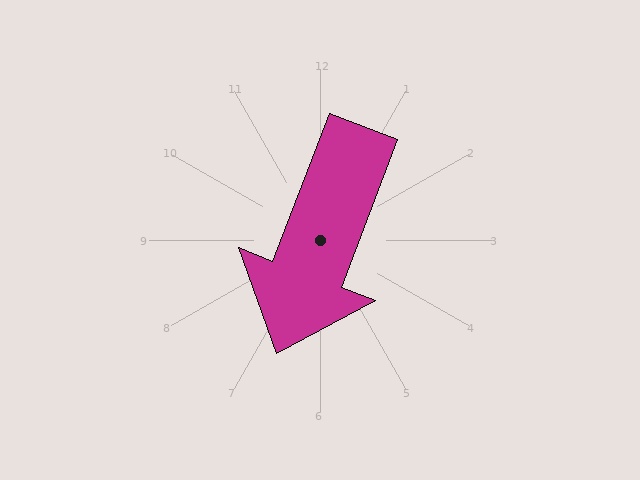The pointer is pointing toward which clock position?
Roughly 7 o'clock.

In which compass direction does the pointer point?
South.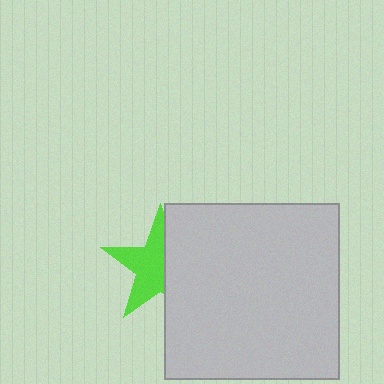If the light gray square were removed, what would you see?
You would see the complete lime star.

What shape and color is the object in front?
The object in front is a light gray square.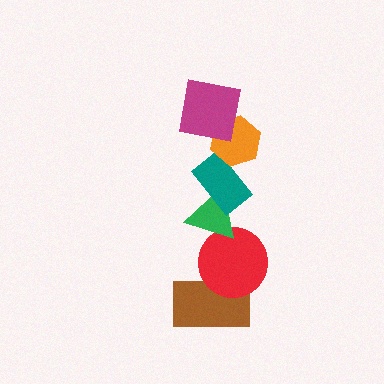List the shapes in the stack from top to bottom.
From top to bottom: the magenta square, the orange hexagon, the teal rectangle, the green triangle, the red circle, the brown rectangle.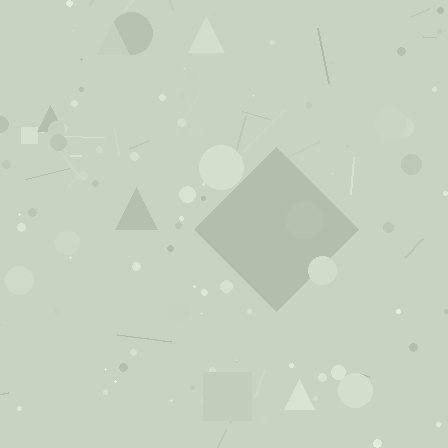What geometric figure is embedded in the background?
A diamond is embedded in the background.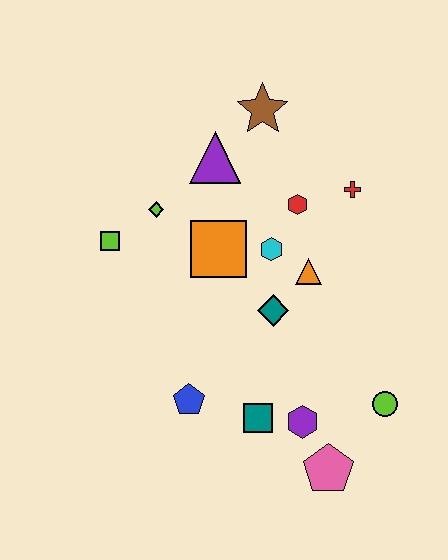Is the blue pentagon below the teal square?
No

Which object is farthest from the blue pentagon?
The brown star is farthest from the blue pentagon.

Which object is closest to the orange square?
The cyan hexagon is closest to the orange square.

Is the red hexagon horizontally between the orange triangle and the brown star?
Yes